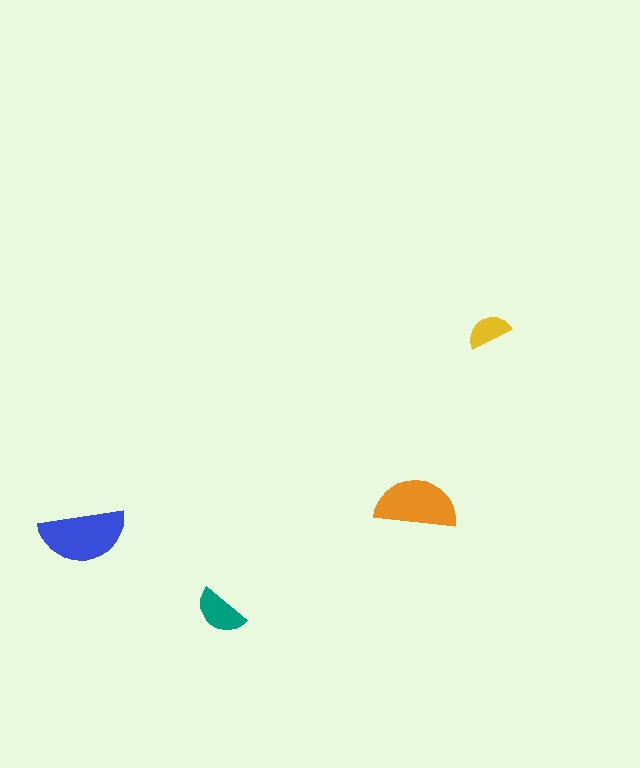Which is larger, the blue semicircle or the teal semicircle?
The blue one.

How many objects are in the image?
There are 4 objects in the image.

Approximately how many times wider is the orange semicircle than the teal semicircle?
About 1.5 times wider.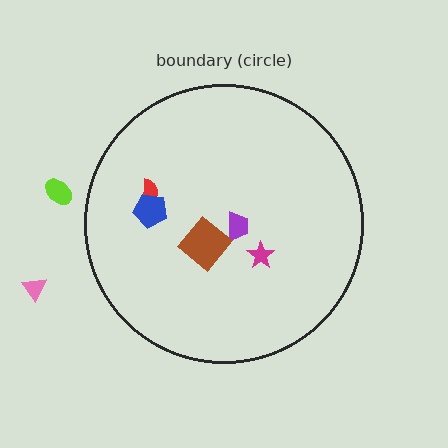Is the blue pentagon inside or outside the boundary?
Inside.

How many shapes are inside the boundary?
5 inside, 2 outside.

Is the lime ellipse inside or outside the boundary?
Outside.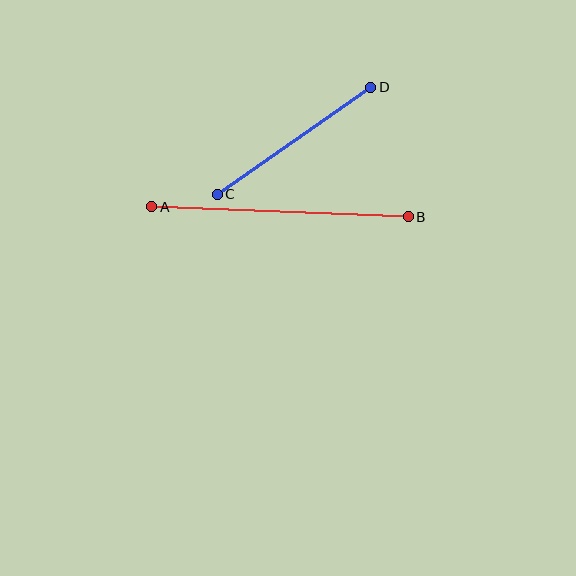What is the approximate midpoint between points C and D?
The midpoint is at approximately (294, 141) pixels.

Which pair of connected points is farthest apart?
Points A and B are farthest apart.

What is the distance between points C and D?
The distance is approximately 187 pixels.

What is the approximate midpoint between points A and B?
The midpoint is at approximately (280, 212) pixels.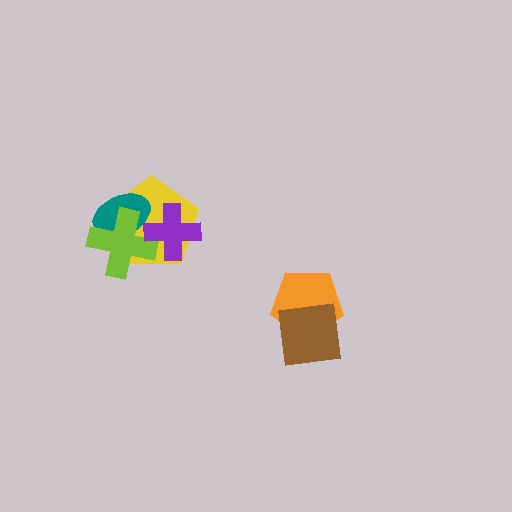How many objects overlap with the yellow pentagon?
3 objects overlap with the yellow pentagon.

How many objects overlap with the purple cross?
2 objects overlap with the purple cross.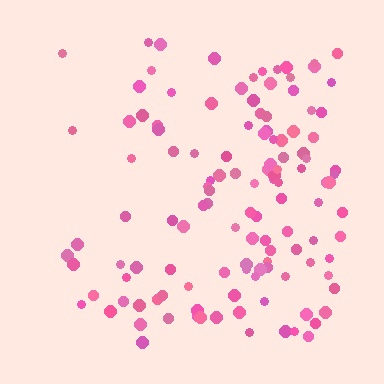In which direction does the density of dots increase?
From left to right, with the right side densest.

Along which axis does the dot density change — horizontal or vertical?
Horizontal.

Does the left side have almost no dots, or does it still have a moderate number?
Still a moderate number, just noticeably fewer than the right.